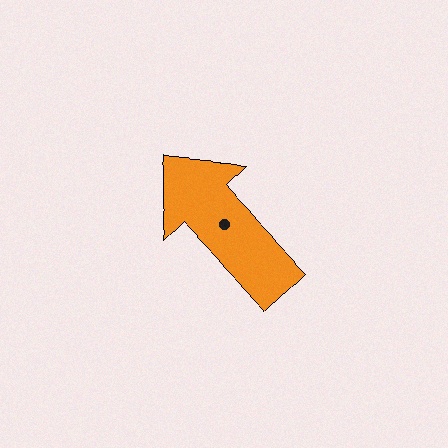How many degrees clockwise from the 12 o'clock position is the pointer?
Approximately 316 degrees.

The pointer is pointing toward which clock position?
Roughly 11 o'clock.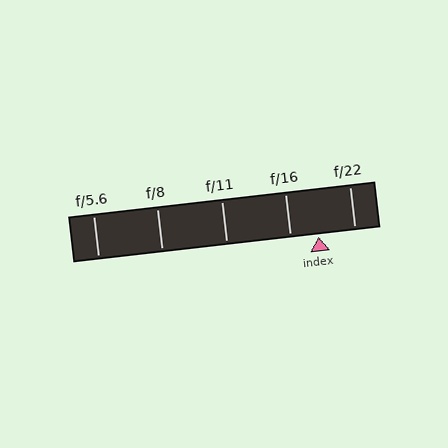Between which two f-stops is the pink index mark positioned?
The index mark is between f/16 and f/22.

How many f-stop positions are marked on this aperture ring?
There are 5 f-stop positions marked.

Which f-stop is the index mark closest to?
The index mark is closest to f/16.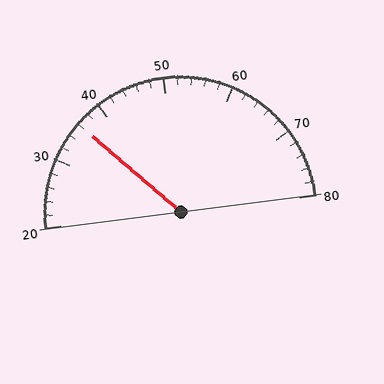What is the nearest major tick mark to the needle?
The nearest major tick mark is 40.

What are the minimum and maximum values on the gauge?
The gauge ranges from 20 to 80.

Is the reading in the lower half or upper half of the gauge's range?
The reading is in the lower half of the range (20 to 80).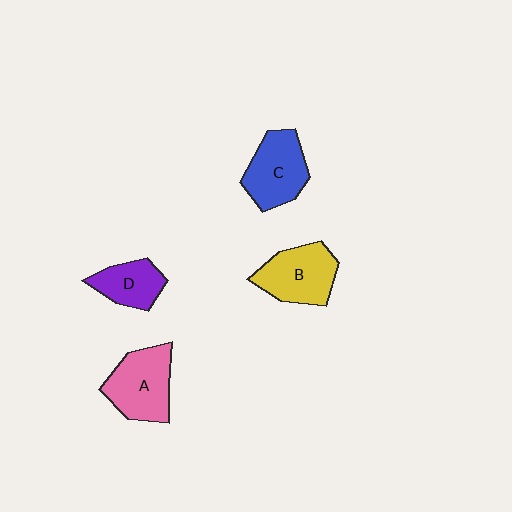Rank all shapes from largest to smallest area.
From largest to smallest: A (pink), B (yellow), C (blue), D (purple).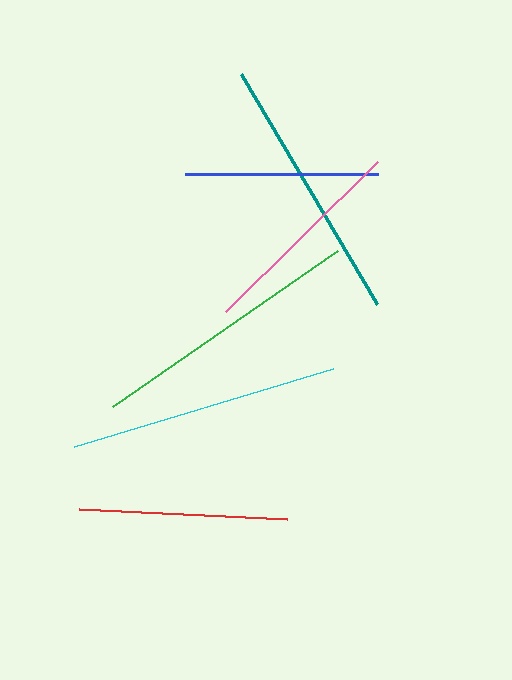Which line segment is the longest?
The green line is the longest at approximately 273 pixels.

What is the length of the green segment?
The green segment is approximately 273 pixels long.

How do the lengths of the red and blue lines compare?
The red and blue lines are approximately the same length.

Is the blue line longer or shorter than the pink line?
The pink line is longer than the blue line.